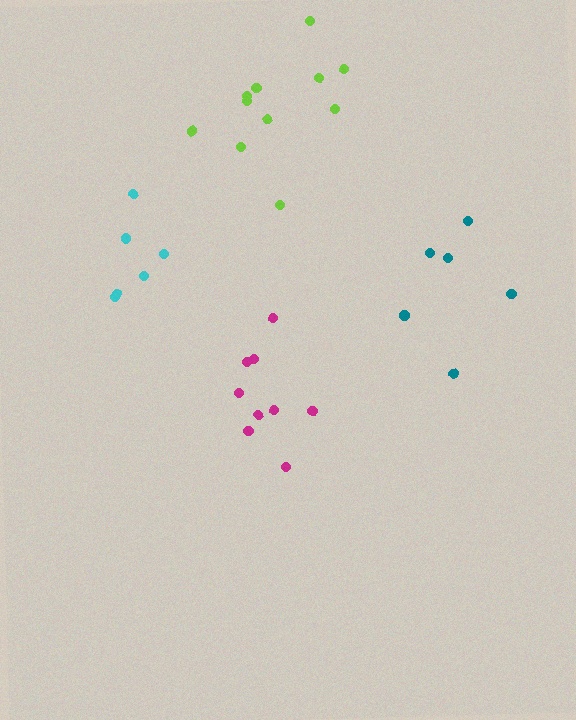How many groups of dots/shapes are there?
There are 4 groups.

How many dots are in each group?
Group 1: 6 dots, Group 2: 9 dots, Group 3: 11 dots, Group 4: 6 dots (32 total).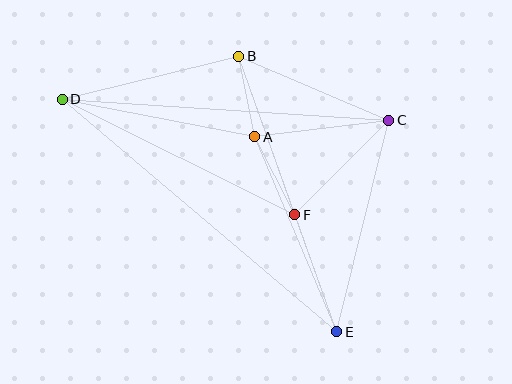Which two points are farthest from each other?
Points D and E are farthest from each other.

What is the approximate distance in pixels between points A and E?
The distance between A and E is approximately 211 pixels.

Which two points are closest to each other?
Points A and B are closest to each other.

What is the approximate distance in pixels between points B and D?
The distance between B and D is approximately 182 pixels.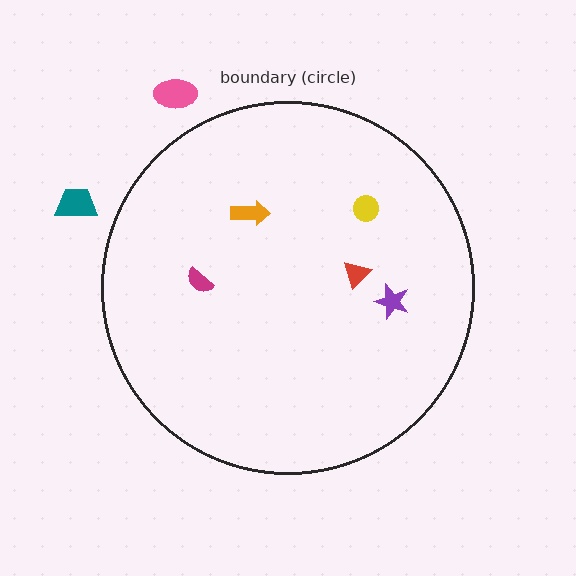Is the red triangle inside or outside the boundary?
Inside.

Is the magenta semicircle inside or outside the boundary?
Inside.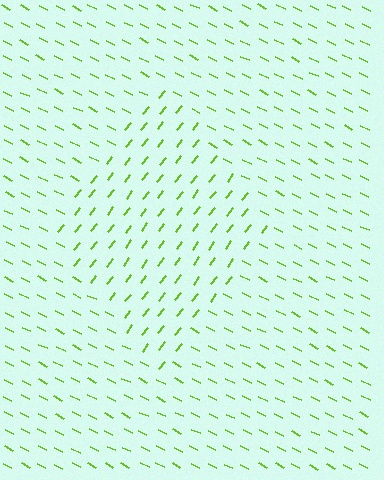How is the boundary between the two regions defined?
The boundary is defined purely by a change in line orientation (approximately 79 degrees difference). All lines are the same color and thickness.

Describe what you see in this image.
The image is filled with small lime line segments. A diamond region in the image has lines oriented differently from the surrounding lines, creating a visible texture boundary.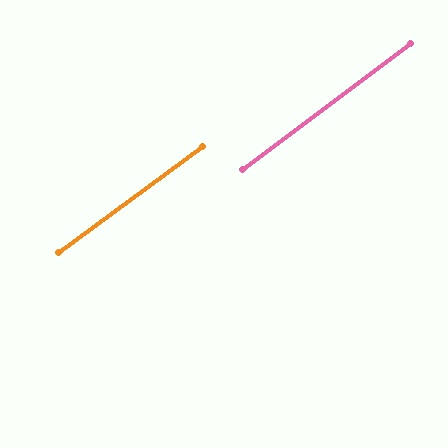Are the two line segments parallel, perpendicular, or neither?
Parallel — their directions differ by only 0.3°.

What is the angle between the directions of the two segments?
Approximately 0 degrees.